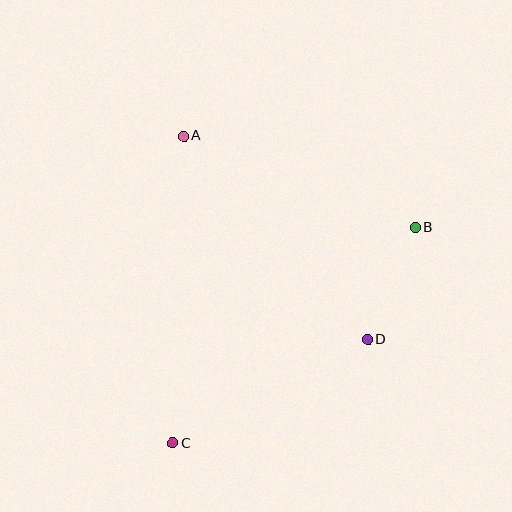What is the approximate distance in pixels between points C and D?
The distance between C and D is approximately 221 pixels.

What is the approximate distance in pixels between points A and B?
The distance between A and B is approximately 249 pixels.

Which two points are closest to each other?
Points B and D are closest to each other.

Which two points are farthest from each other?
Points B and C are farthest from each other.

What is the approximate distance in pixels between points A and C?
The distance between A and C is approximately 307 pixels.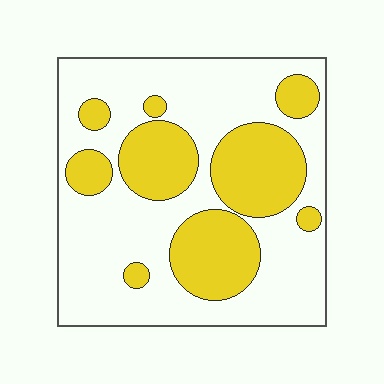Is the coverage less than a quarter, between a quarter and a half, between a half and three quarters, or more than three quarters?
Between a quarter and a half.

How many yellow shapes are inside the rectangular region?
9.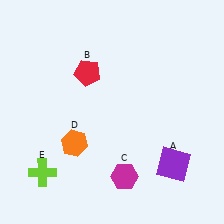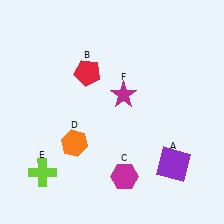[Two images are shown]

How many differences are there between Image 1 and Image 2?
There is 1 difference between the two images.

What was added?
A magenta star (F) was added in Image 2.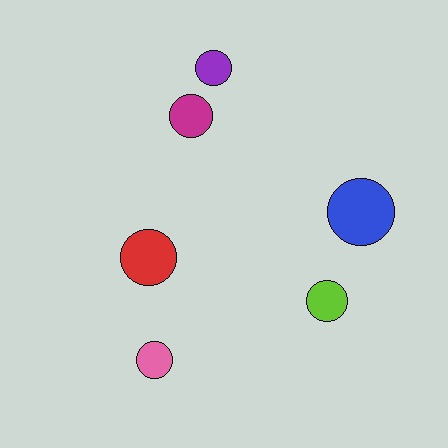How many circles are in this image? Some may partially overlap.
There are 6 circles.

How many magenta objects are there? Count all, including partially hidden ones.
There is 1 magenta object.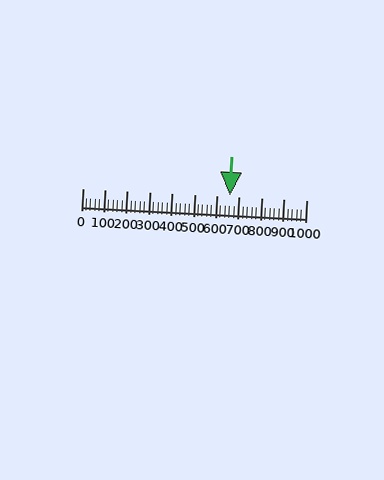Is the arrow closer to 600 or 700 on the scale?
The arrow is closer to 700.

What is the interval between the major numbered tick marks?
The major tick marks are spaced 100 units apart.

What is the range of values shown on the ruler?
The ruler shows values from 0 to 1000.